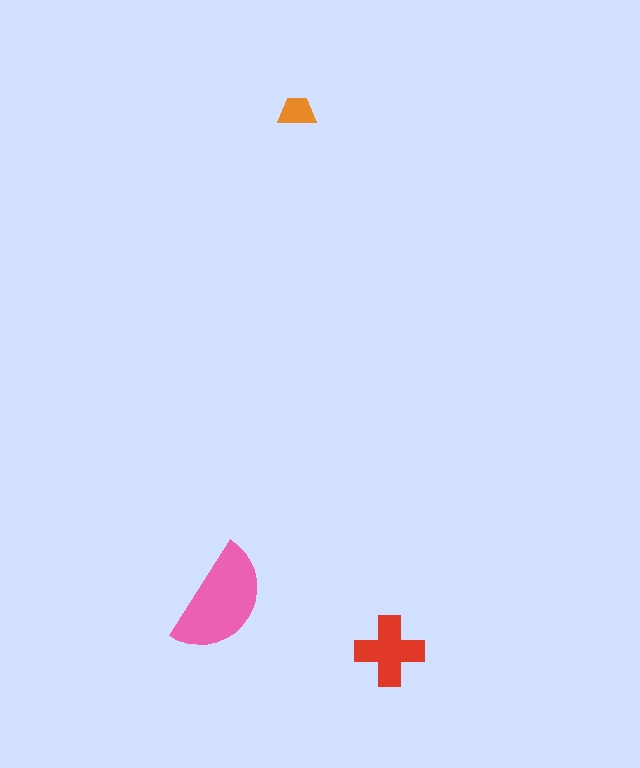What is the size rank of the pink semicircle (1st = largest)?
1st.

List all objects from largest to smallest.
The pink semicircle, the red cross, the orange trapezoid.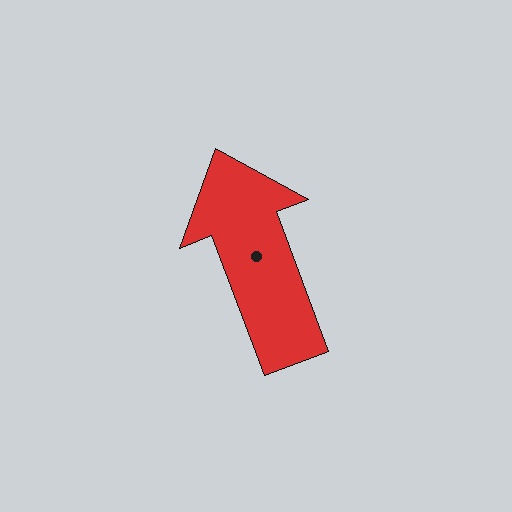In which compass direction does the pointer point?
North.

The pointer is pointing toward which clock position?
Roughly 11 o'clock.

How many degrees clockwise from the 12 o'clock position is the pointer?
Approximately 339 degrees.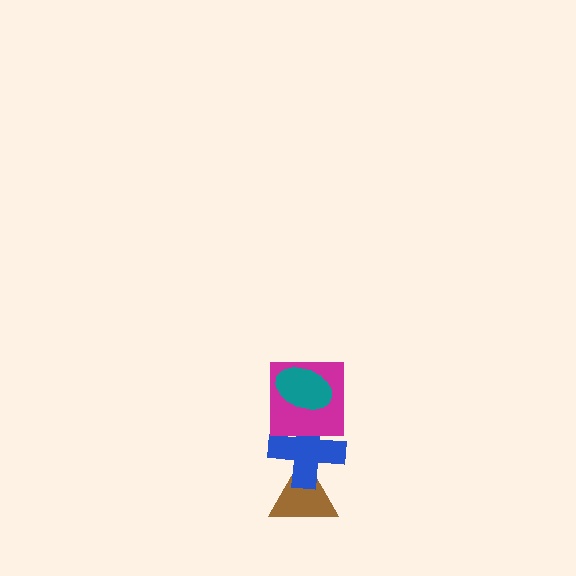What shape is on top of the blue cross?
The magenta square is on top of the blue cross.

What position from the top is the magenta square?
The magenta square is 2nd from the top.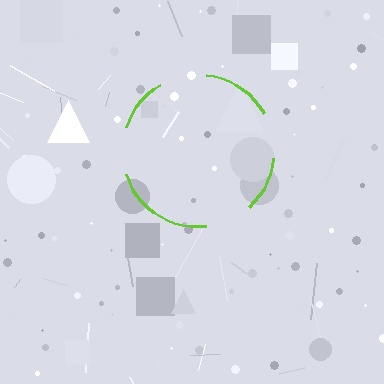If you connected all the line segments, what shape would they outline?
They would outline a circle.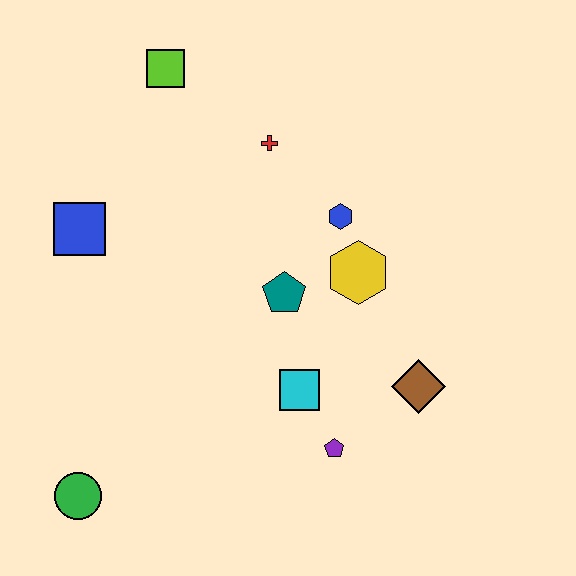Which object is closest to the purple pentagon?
The cyan square is closest to the purple pentagon.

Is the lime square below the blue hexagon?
No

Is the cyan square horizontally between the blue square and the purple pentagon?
Yes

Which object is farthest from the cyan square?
The lime square is farthest from the cyan square.